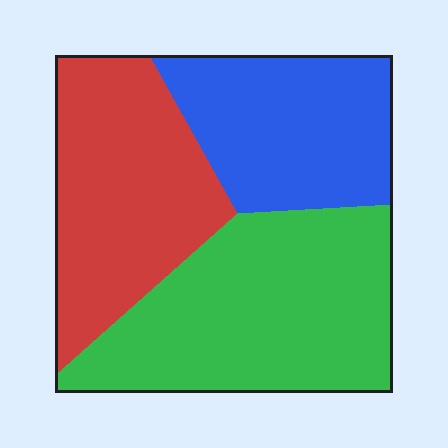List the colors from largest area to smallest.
From largest to smallest: green, red, blue.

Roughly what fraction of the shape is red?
Red takes up about one third (1/3) of the shape.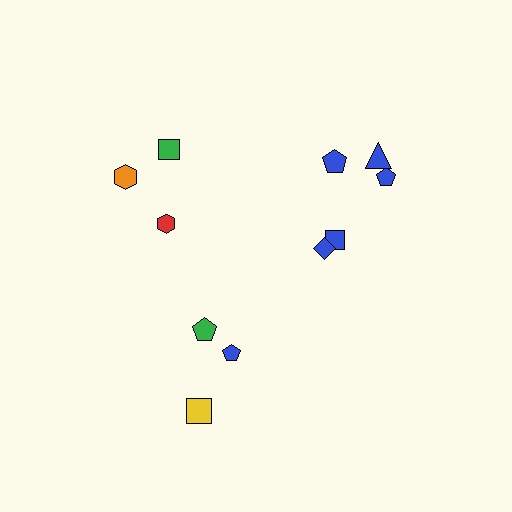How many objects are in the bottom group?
There are 3 objects.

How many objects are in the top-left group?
There are 3 objects.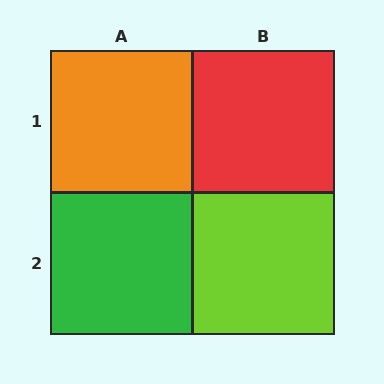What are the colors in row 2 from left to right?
Green, lime.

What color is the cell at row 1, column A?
Orange.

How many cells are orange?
1 cell is orange.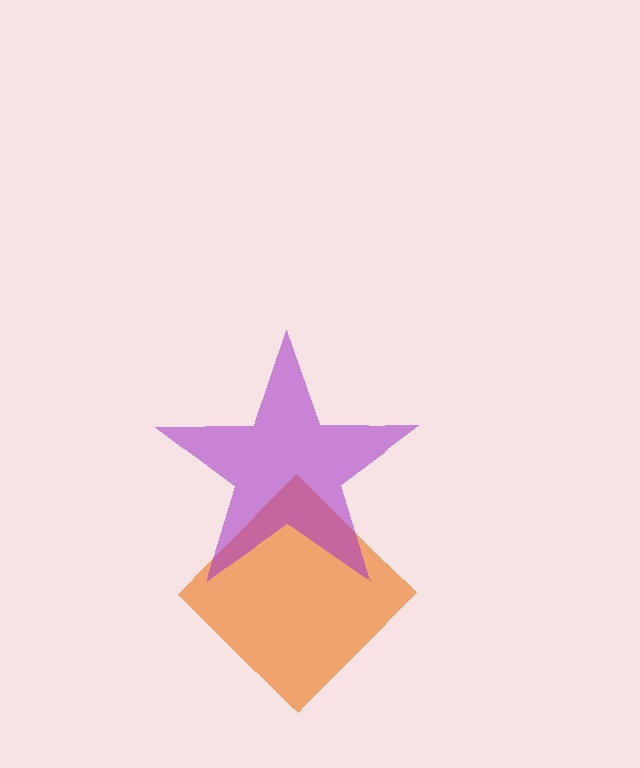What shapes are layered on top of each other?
The layered shapes are: an orange diamond, a purple star.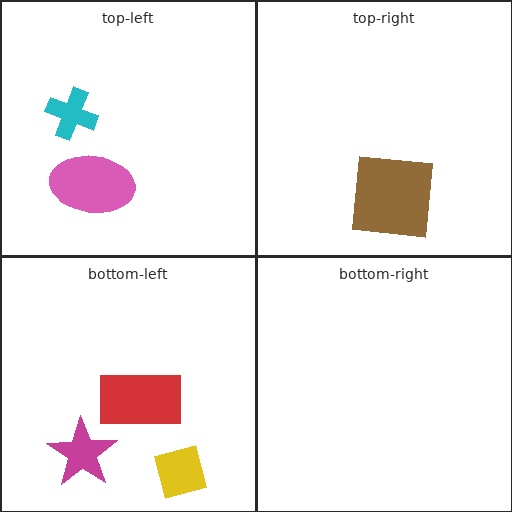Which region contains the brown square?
The top-right region.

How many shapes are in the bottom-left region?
3.